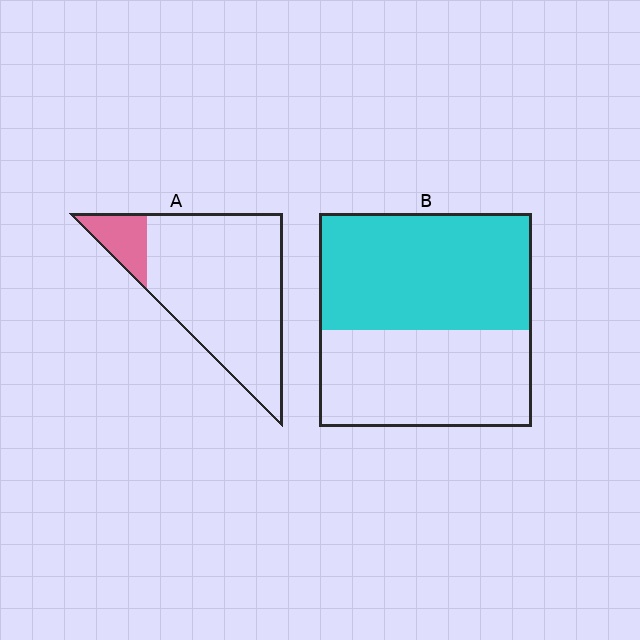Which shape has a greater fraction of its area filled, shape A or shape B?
Shape B.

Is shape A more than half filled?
No.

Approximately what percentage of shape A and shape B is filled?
A is approximately 15% and B is approximately 55%.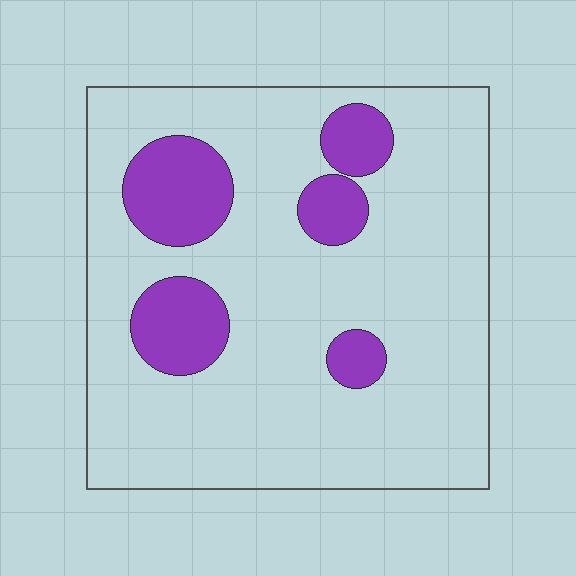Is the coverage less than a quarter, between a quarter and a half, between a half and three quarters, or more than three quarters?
Less than a quarter.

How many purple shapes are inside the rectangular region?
5.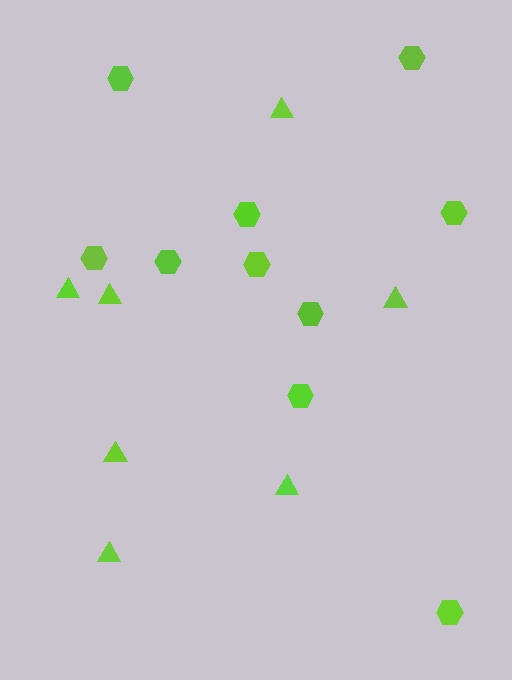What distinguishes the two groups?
There are 2 groups: one group of triangles (7) and one group of hexagons (10).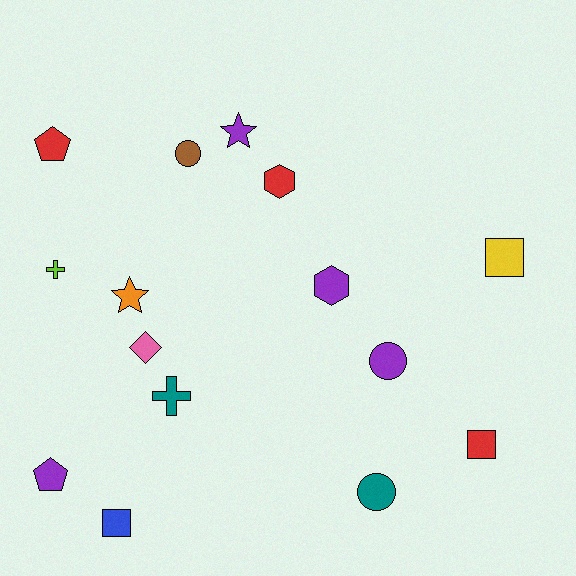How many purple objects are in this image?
There are 4 purple objects.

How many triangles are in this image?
There are no triangles.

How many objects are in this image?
There are 15 objects.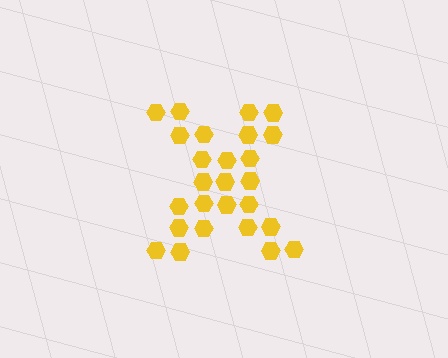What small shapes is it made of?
It is made of small hexagons.